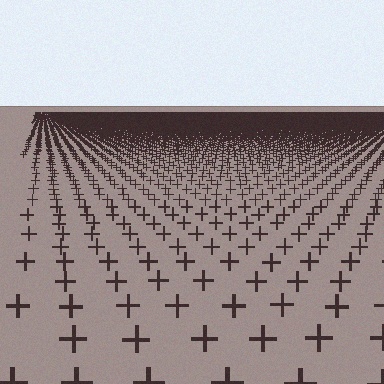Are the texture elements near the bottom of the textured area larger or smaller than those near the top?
Larger. Near the bottom, elements are closer to the viewer and appear at a bigger on-screen size.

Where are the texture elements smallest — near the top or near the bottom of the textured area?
Near the top.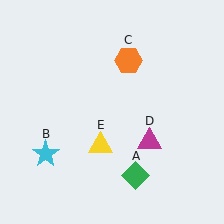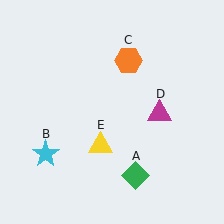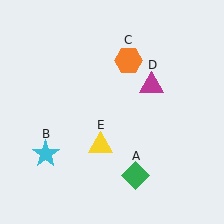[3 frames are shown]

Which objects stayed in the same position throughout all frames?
Green diamond (object A) and cyan star (object B) and orange hexagon (object C) and yellow triangle (object E) remained stationary.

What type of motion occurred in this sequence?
The magenta triangle (object D) rotated counterclockwise around the center of the scene.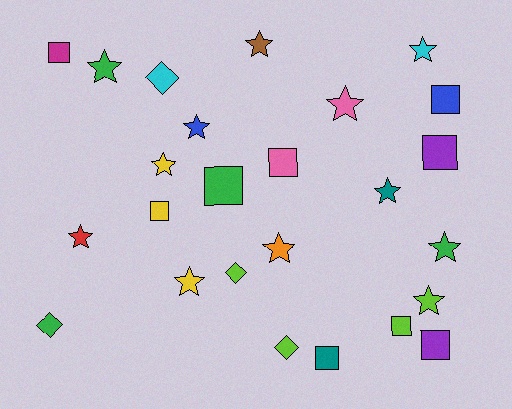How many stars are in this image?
There are 12 stars.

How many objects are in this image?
There are 25 objects.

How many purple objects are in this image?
There are 2 purple objects.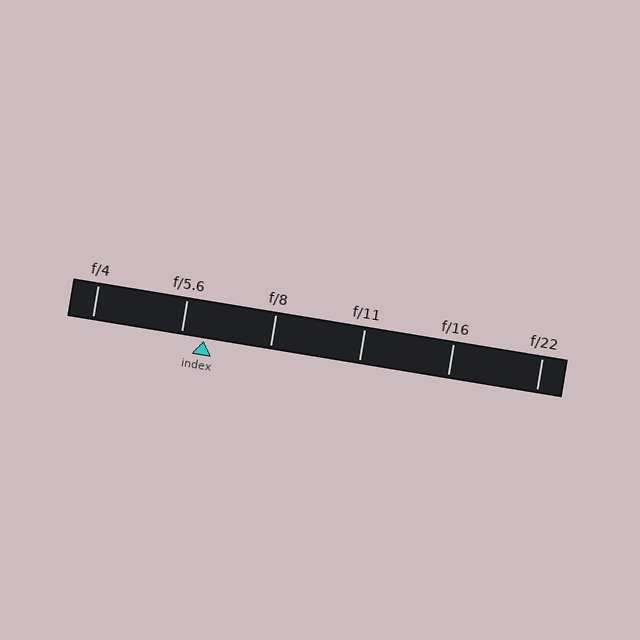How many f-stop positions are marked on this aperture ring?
There are 6 f-stop positions marked.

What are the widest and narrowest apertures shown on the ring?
The widest aperture shown is f/4 and the narrowest is f/22.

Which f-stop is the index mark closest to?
The index mark is closest to f/5.6.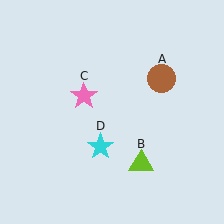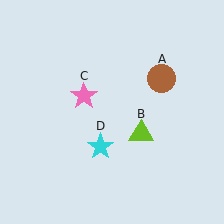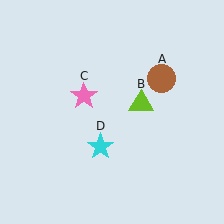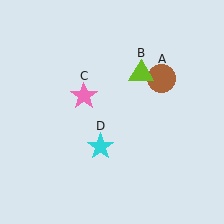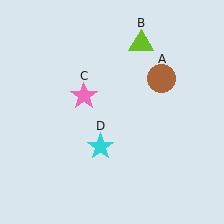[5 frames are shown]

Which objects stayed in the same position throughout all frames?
Brown circle (object A) and pink star (object C) and cyan star (object D) remained stationary.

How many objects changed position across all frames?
1 object changed position: lime triangle (object B).